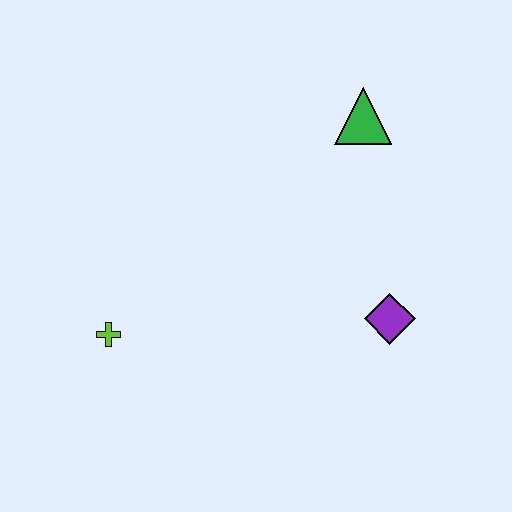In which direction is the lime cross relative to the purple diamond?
The lime cross is to the left of the purple diamond.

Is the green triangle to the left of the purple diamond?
Yes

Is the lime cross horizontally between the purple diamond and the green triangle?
No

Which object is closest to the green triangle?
The purple diamond is closest to the green triangle.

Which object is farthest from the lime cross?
The green triangle is farthest from the lime cross.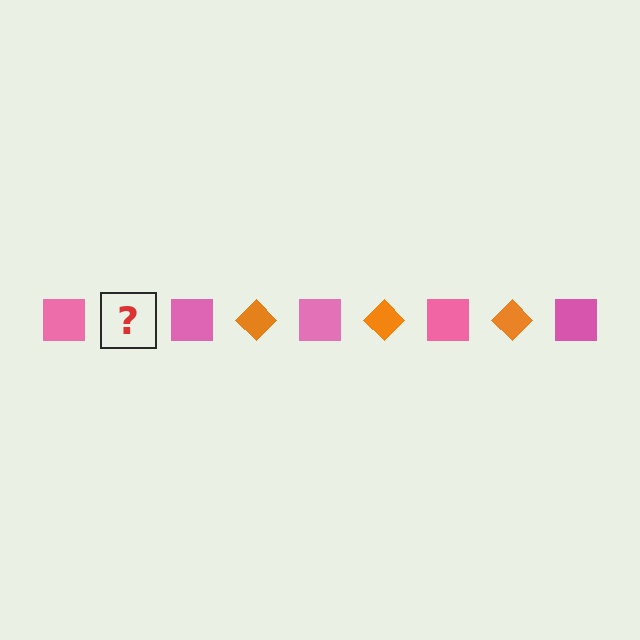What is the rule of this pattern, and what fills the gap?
The rule is that the pattern alternates between pink square and orange diamond. The gap should be filled with an orange diamond.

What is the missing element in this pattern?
The missing element is an orange diamond.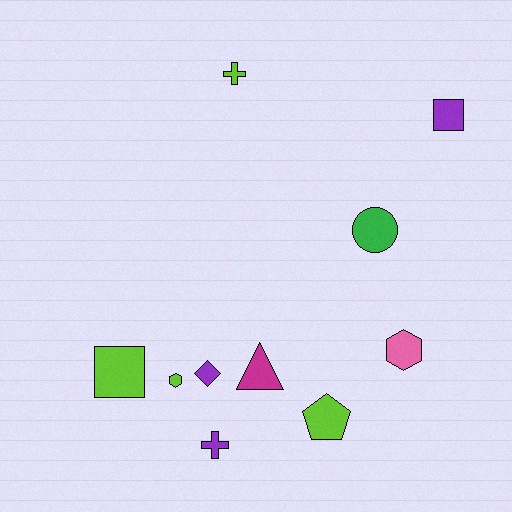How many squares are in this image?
There are 2 squares.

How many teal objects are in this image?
There are no teal objects.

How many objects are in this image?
There are 10 objects.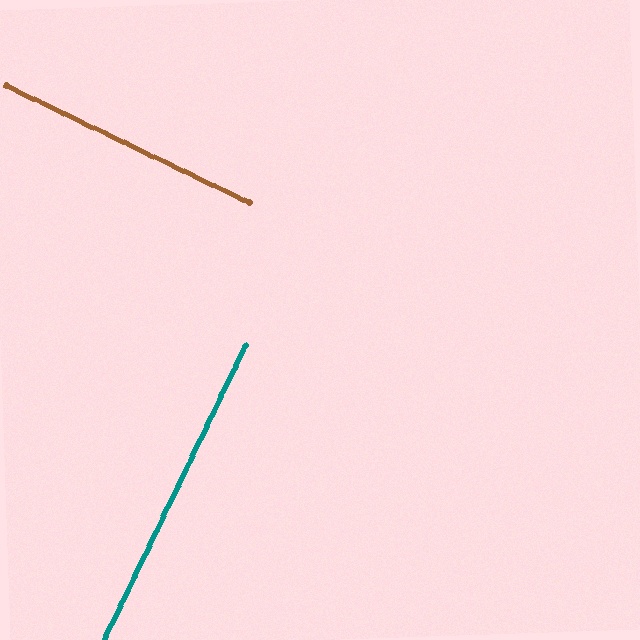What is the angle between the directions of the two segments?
Approximately 90 degrees.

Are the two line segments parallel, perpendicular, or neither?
Perpendicular — they meet at approximately 90°.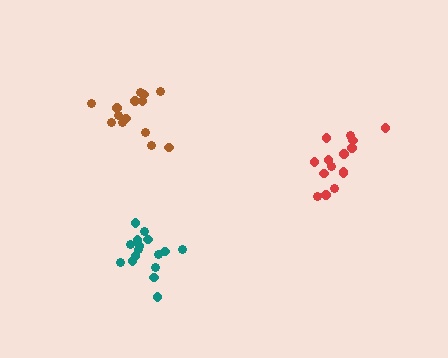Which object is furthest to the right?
The red cluster is rightmost.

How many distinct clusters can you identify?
There are 3 distinct clusters.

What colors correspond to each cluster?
The clusters are colored: teal, red, brown.